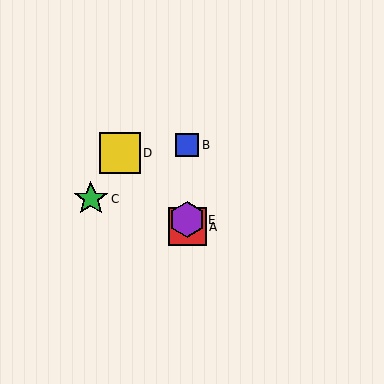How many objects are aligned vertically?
3 objects (A, B, E) are aligned vertically.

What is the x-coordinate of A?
Object A is at x≈187.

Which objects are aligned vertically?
Objects A, B, E are aligned vertically.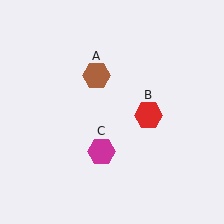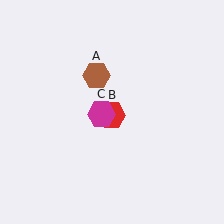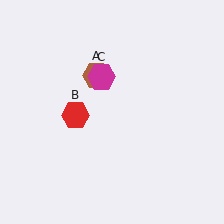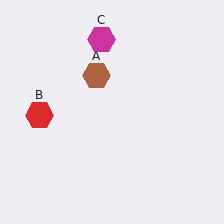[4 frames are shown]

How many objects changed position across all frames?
2 objects changed position: red hexagon (object B), magenta hexagon (object C).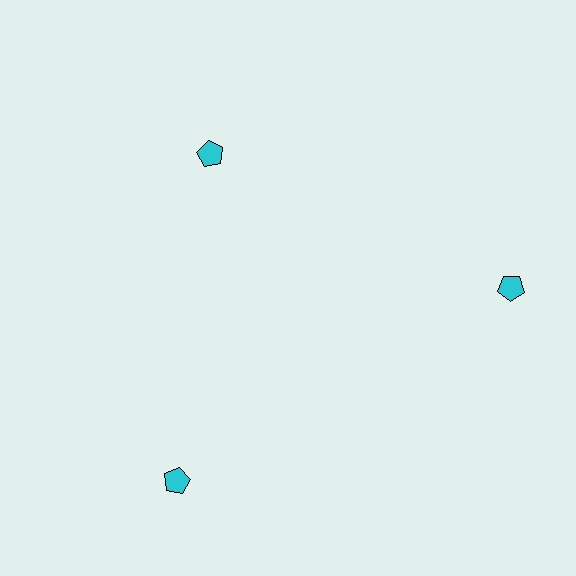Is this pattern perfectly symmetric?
No. The 3 cyan pentagons are arranged in a ring, but one element near the 11 o'clock position is pulled inward toward the center, breaking the 3-fold rotational symmetry.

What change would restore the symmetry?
The symmetry would be restored by moving it outward, back onto the ring so that all 3 pentagons sit at equal angles and equal distance from the center.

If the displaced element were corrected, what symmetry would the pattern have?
It would have 3-fold rotational symmetry — the pattern would map onto itself every 120 degrees.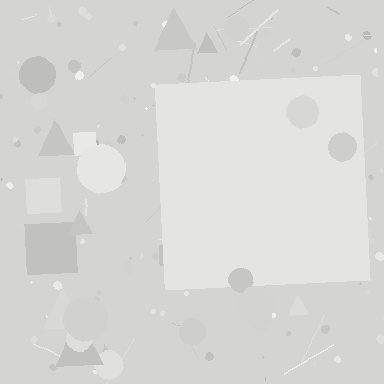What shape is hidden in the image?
A square is hidden in the image.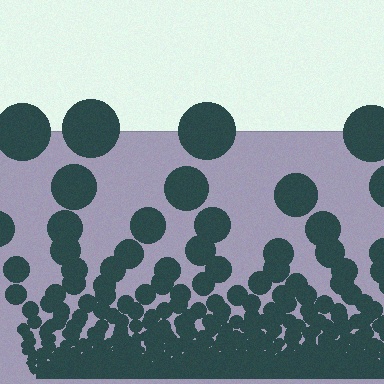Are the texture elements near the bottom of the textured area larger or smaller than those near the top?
Smaller. The gradient is inverted — elements near the bottom are smaller and denser.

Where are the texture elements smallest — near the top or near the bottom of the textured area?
Near the bottom.